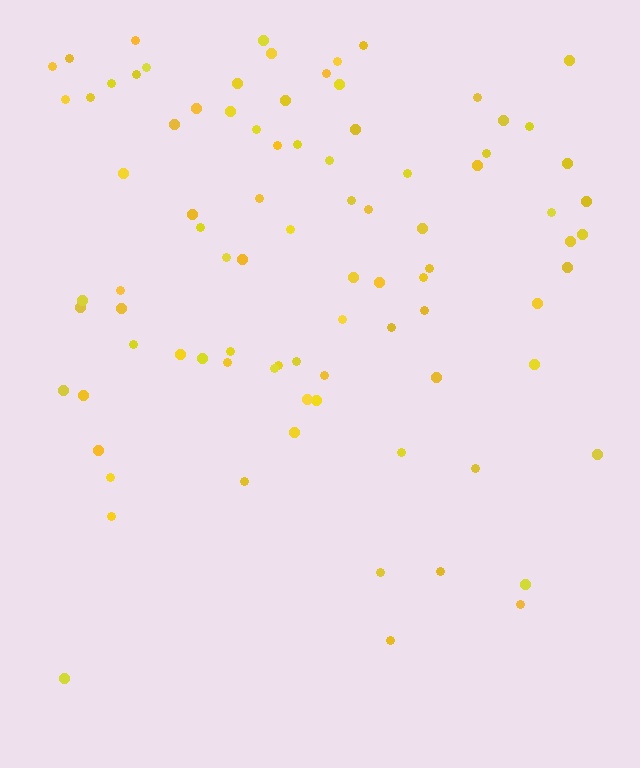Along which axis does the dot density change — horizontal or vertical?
Vertical.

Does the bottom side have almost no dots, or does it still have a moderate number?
Still a moderate number, just noticeably fewer than the top.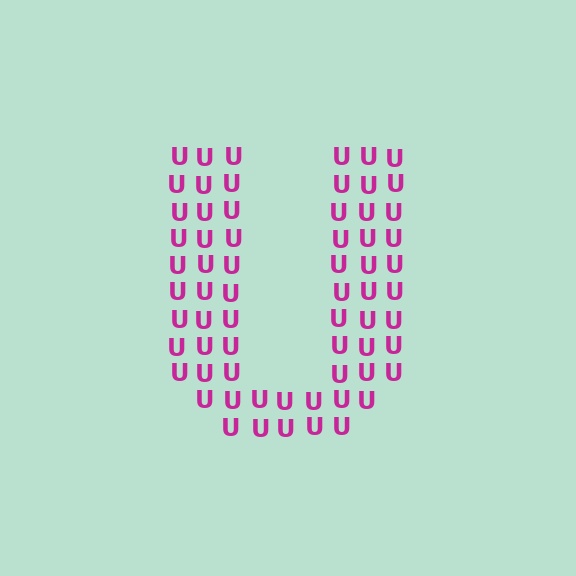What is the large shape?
The large shape is the letter U.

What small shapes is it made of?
It is made of small letter U's.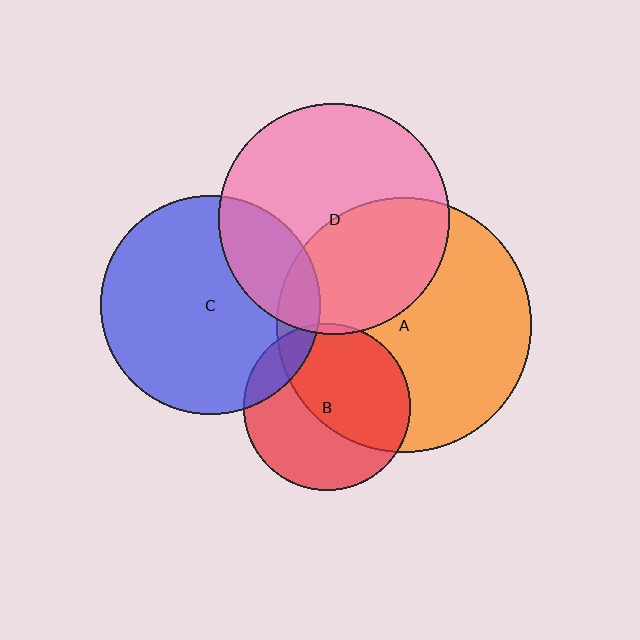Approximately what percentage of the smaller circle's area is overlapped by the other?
Approximately 5%.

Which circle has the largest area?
Circle A (orange).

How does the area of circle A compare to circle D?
Approximately 1.2 times.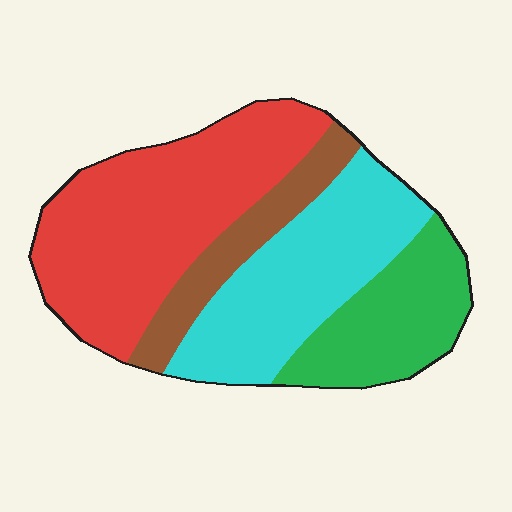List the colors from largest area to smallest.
From largest to smallest: red, cyan, green, brown.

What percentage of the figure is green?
Green covers 19% of the figure.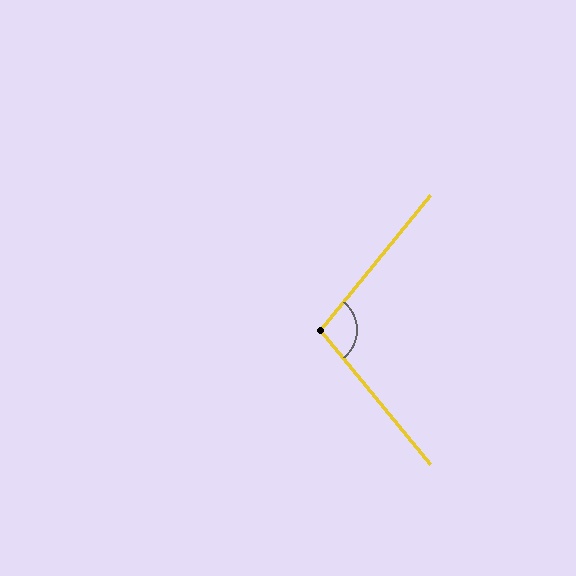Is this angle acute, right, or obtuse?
It is obtuse.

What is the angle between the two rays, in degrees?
Approximately 102 degrees.